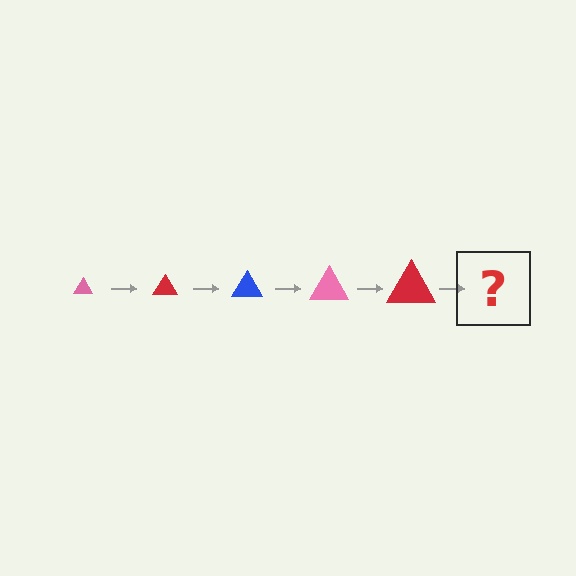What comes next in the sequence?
The next element should be a blue triangle, larger than the previous one.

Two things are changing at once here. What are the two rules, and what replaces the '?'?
The two rules are that the triangle grows larger each step and the color cycles through pink, red, and blue. The '?' should be a blue triangle, larger than the previous one.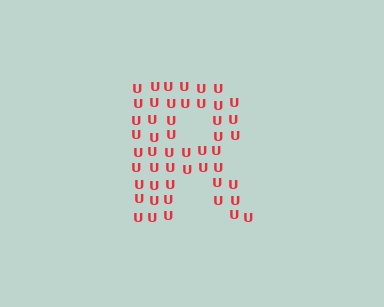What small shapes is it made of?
It is made of small letter U's.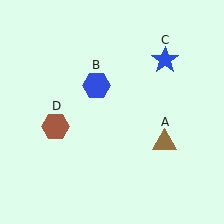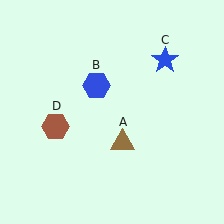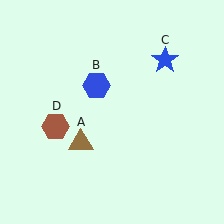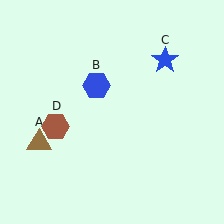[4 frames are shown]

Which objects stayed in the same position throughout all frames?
Blue hexagon (object B) and blue star (object C) and brown hexagon (object D) remained stationary.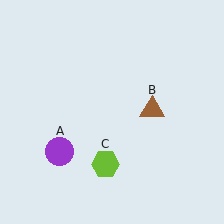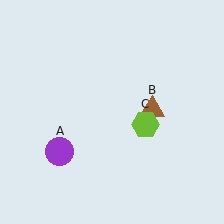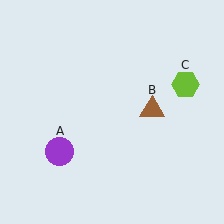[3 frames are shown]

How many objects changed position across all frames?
1 object changed position: lime hexagon (object C).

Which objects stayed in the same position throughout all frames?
Purple circle (object A) and brown triangle (object B) remained stationary.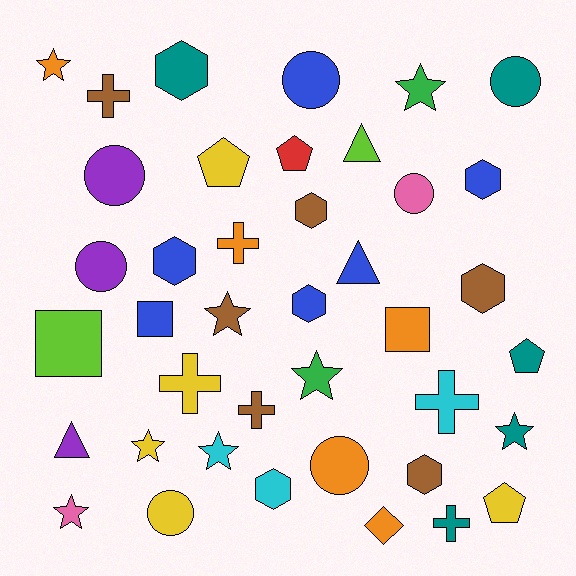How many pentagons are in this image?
There are 4 pentagons.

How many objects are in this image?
There are 40 objects.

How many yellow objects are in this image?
There are 5 yellow objects.